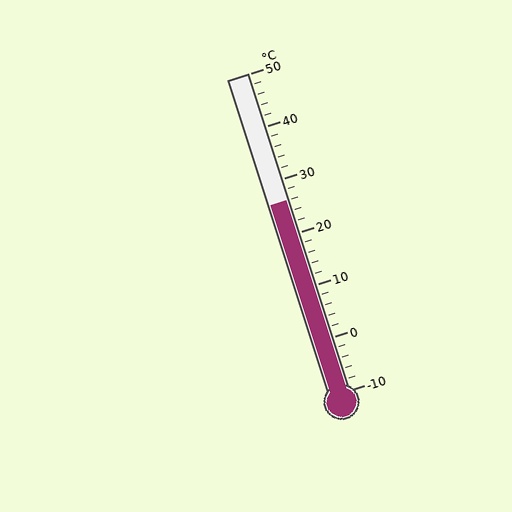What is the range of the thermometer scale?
The thermometer scale ranges from -10°C to 50°C.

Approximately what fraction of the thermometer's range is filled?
The thermometer is filled to approximately 60% of its range.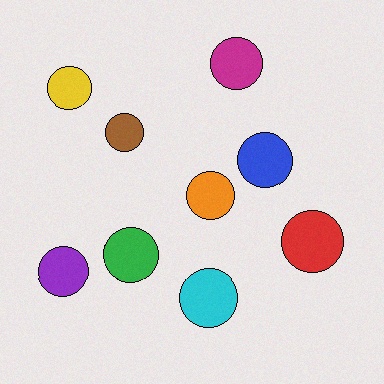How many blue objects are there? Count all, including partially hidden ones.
There is 1 blue object.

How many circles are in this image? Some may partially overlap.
There are 9 circles.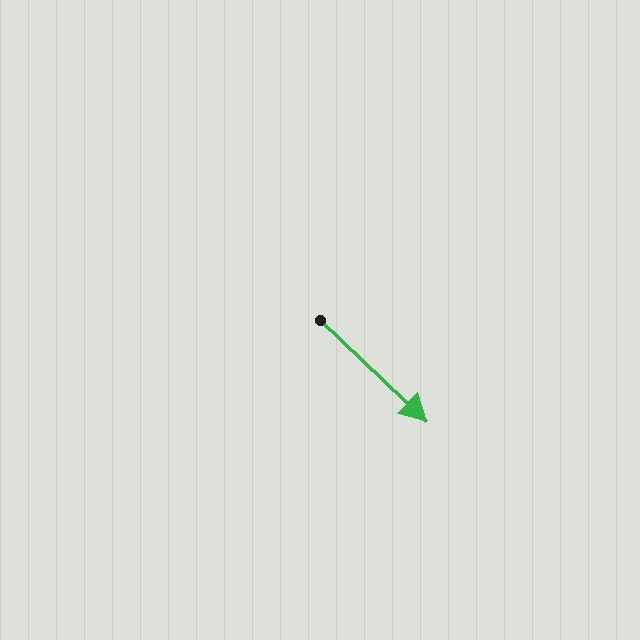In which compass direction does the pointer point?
Southeast.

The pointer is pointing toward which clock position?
Roughly 4 o'clock.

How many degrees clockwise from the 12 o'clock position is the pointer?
Approximately 134 degrees.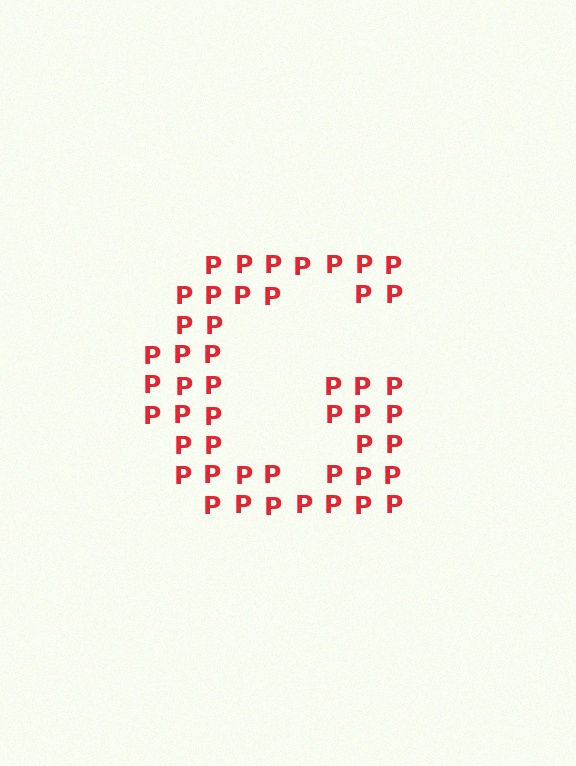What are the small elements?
The small elements are letter P's.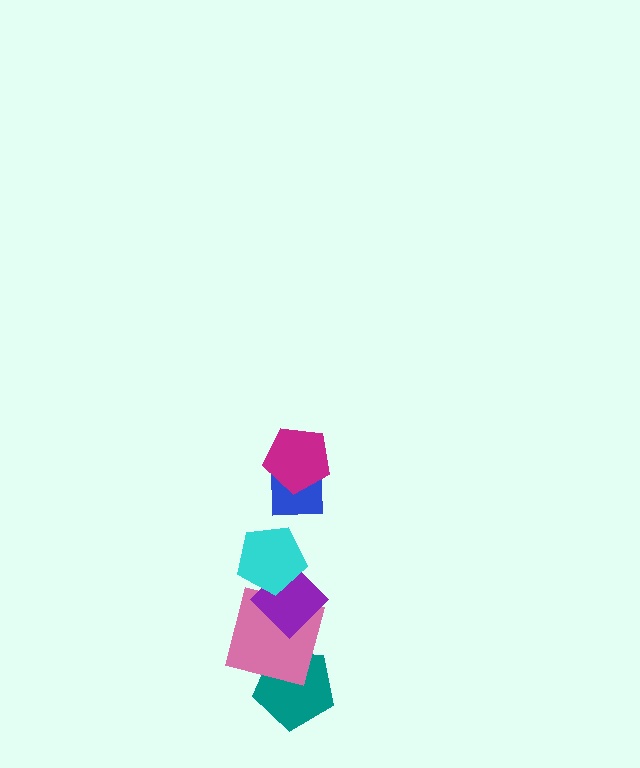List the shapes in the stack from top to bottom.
From top to bottom: the magenta pentagon, the blue square, the cyan pentagon, the purple diamond, the pink square, the teal pentagon.